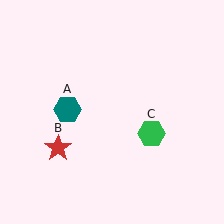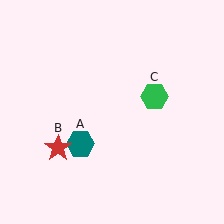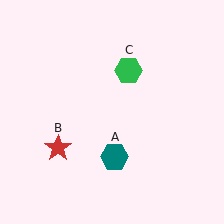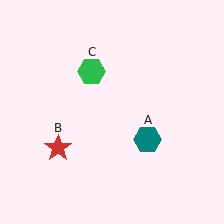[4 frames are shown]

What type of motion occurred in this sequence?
The teal hexagon (object A), green hexagon (object C) rotated counterclockwise around the center of the scene.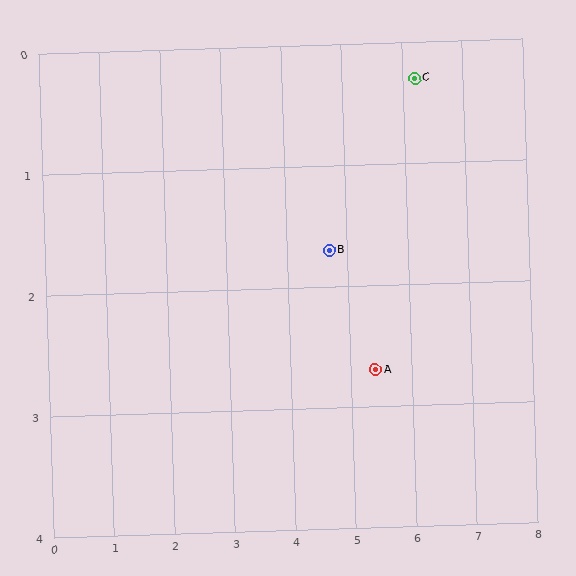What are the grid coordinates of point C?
Point C is at approximately (6.2, 0.3).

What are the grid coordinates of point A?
Point A is at approximately (5.4, 2.7).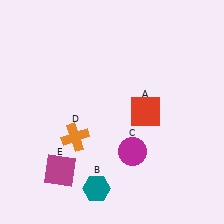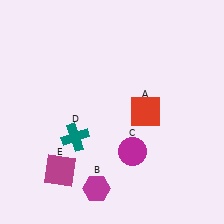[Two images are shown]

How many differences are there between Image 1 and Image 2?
There are 2 differences between the two images.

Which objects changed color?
B changed from teal to magenta. D changed from orange to teal.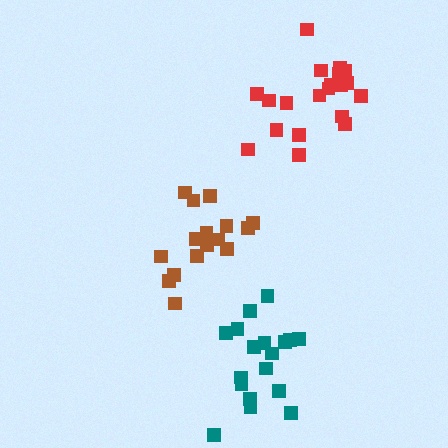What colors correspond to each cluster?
The clusters are colored: red, brown, teal.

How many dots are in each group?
Group 1: 20 dots, Group 2: 16 dots, Group 3: 18 dots (54 total).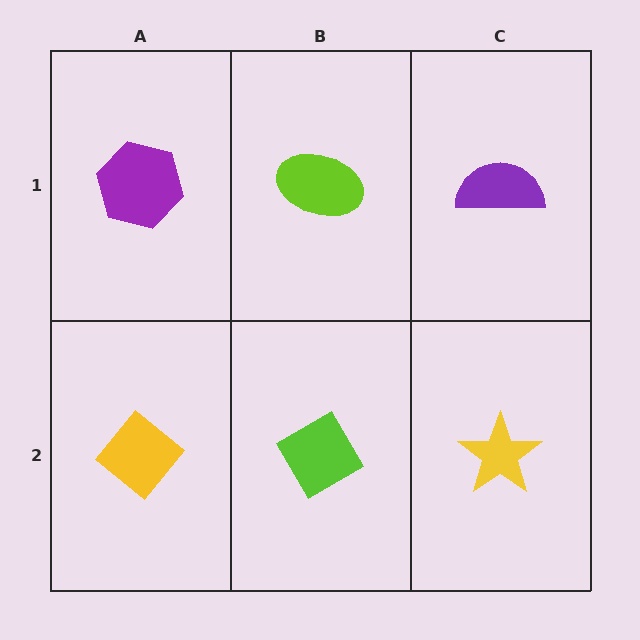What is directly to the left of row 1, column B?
A purple hexagon.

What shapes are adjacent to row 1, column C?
A yellow star (row 2, column C), a lime ellipse (row 1, column B).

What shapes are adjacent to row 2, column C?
A purple semicircle (row 1, column C), a lime diamond (row 2, column B).